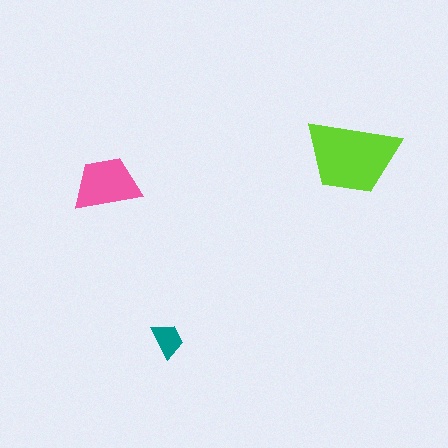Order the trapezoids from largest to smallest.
the lime one, the pink one, the teal one.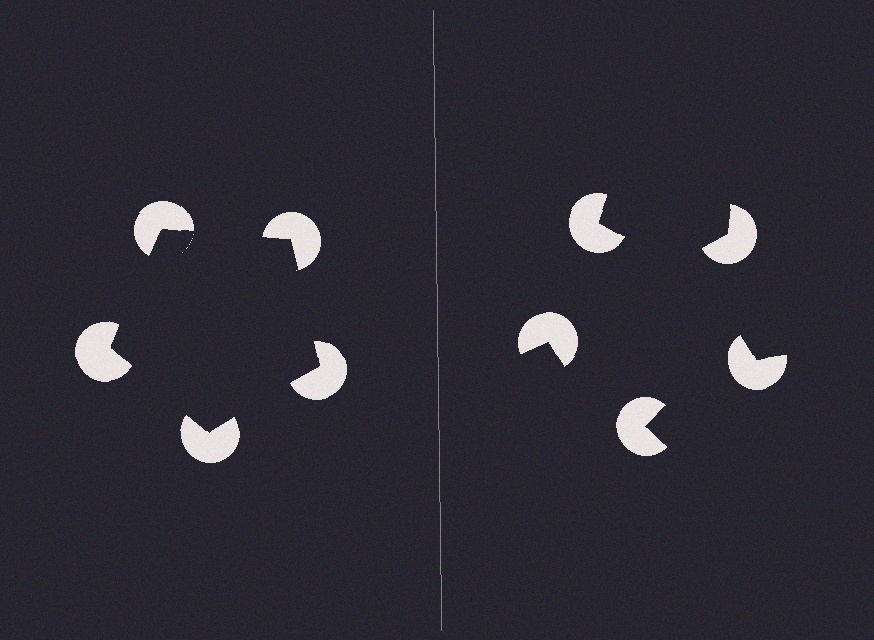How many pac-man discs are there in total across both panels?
10 — 5 on each side.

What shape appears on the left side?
An illusory pentagon.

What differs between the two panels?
The pac-man discs are positioned identically on both sides; only the wedge orientations differ. On the left they align to a pentagon; on the right they are misaligned.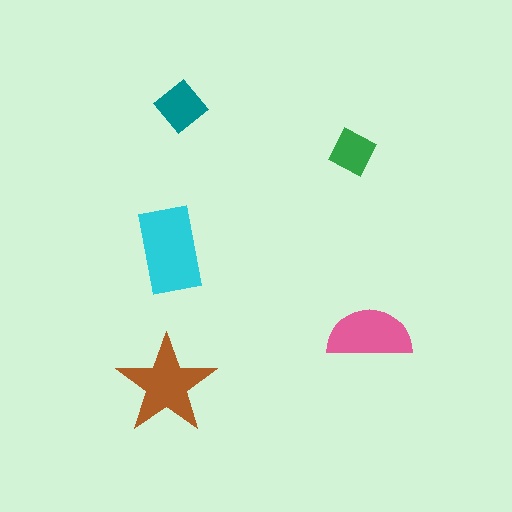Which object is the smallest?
The green square.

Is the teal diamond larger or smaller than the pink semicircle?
Smaller.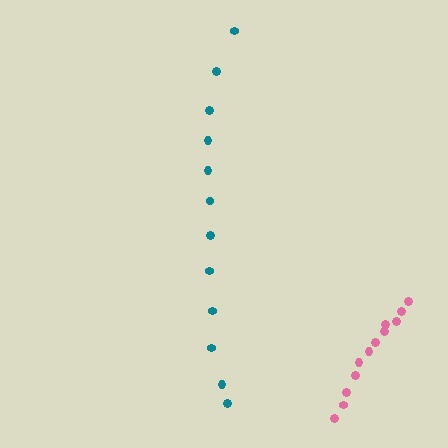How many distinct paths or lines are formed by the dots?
There are 2 distinct paths.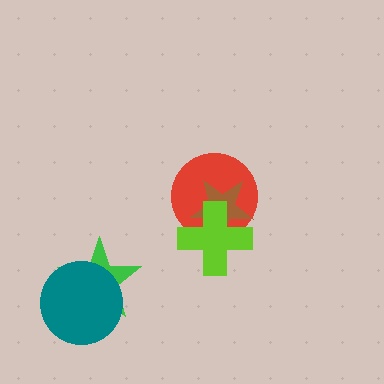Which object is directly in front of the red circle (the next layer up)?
The brown star is directly in front of the red circle.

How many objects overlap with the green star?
1 object overlaps with the green star.